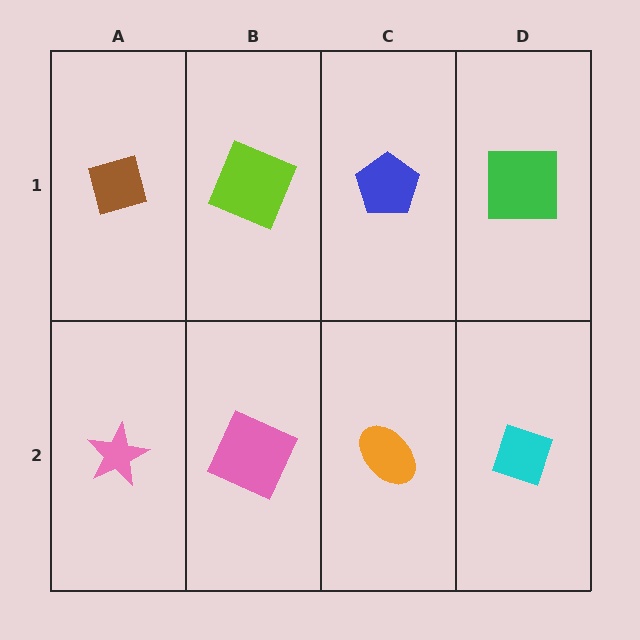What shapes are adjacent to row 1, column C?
An orange ellipse (row 2, column C), a lime square (row 1, column B), a green square (row 1, column D).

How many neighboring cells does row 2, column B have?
3.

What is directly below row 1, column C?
An orange ellipse.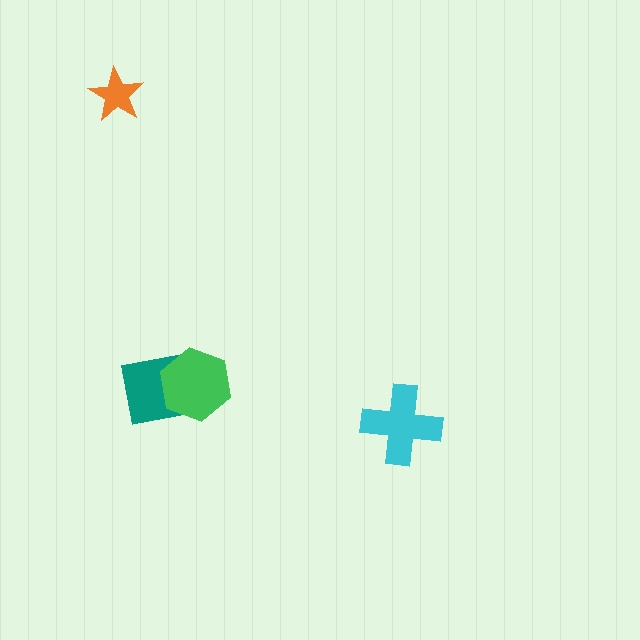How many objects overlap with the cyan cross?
0 objects overlap with the cyan cross.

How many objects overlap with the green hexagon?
1 object overlaps with the green hexagon.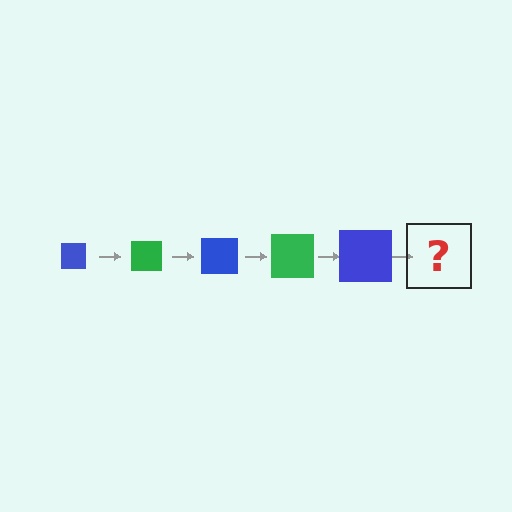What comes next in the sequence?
The next element should be a green square, larger than the previous one.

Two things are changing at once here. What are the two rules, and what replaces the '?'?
The two rules are that the square grows larger each step and the color cycles through blue and green. The '?' should be a green square, larger than the previous one.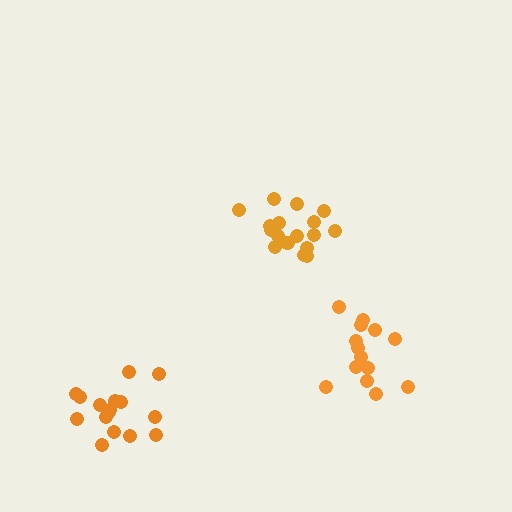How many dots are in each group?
Group 1: 16 dots, Group 2: 15 dots, Group 3: 18 dots (49 total).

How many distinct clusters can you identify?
There are 3 distinct clusters.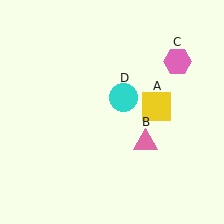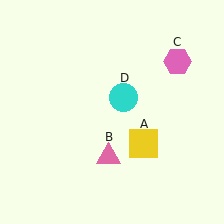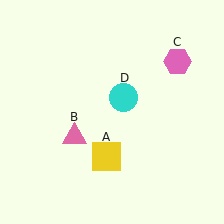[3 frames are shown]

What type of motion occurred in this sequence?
The yellow square (object A), pink triangle (object B) rotated clockwise around the center of the scene.